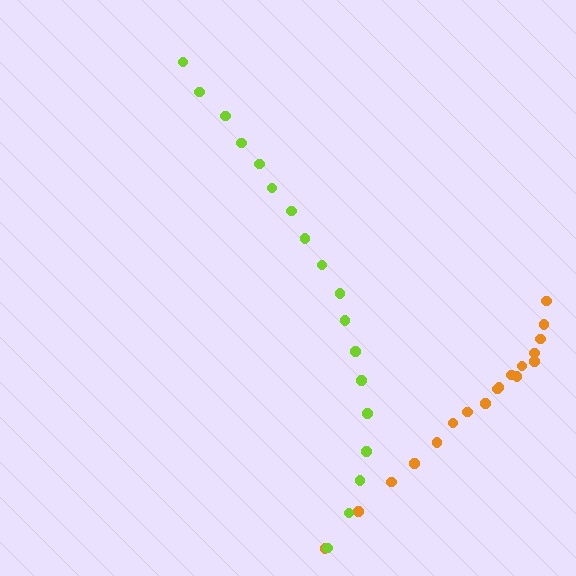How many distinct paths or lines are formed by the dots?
There are 2 distinct paths.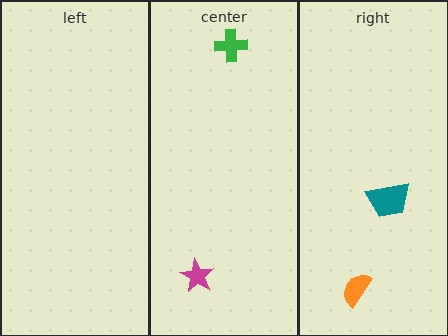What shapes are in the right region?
The orange semicircle, the teal trapezoid.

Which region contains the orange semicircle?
The right region.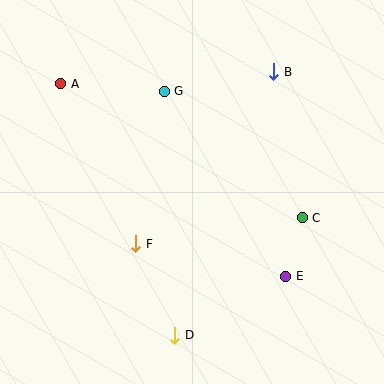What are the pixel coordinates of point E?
Point E is at (286, 276).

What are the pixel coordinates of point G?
Point G is at (164, 91).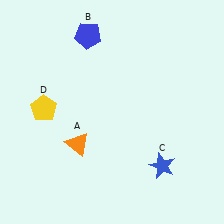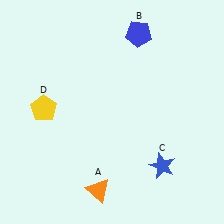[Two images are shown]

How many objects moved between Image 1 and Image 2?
2 objects moved between the two images.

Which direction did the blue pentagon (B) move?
The blue pentagon (B) moved right.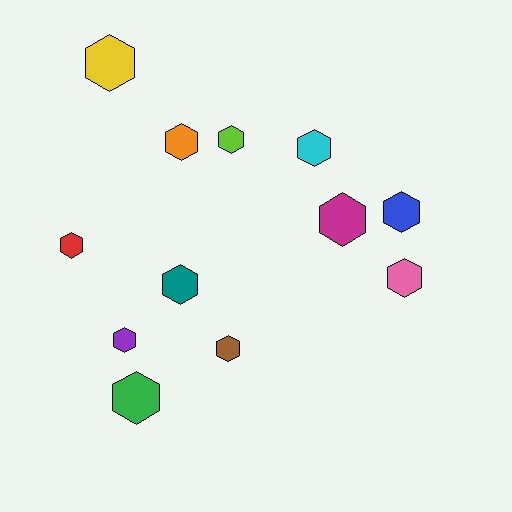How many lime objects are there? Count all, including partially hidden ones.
There is 1 lime object.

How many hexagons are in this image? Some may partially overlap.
There are 12 hexagons.